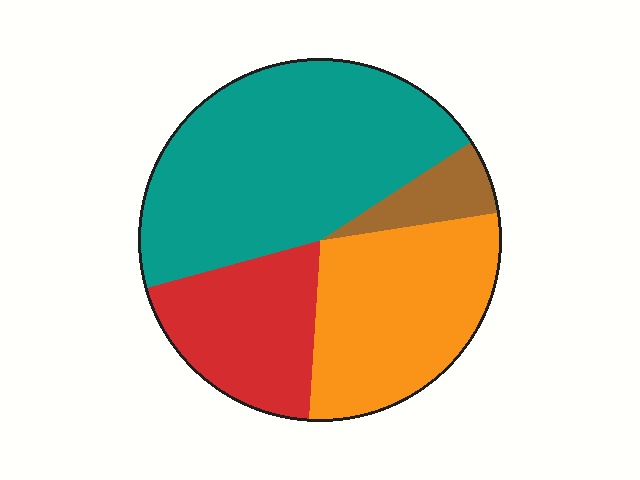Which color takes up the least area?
Brown, at roughly 5%.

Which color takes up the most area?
Teal, at roughly 45%.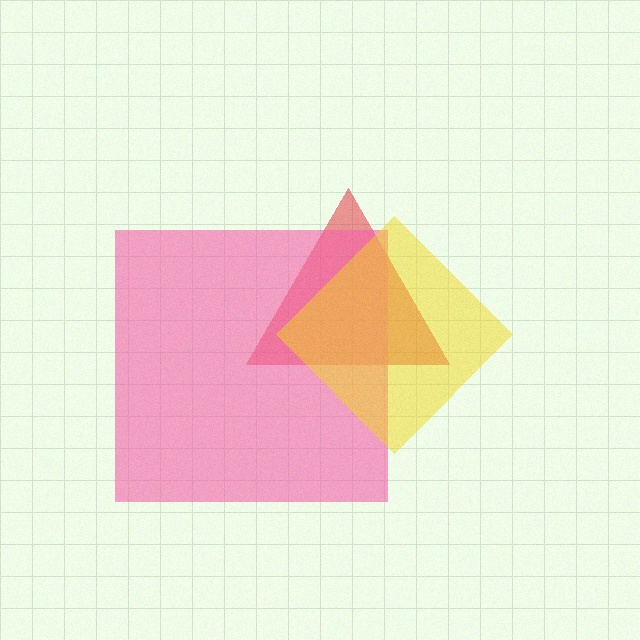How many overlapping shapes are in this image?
There are 3 overlapping shapes in the image.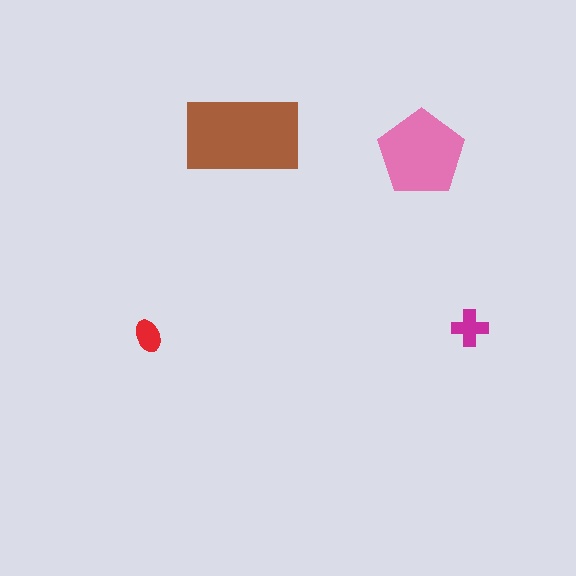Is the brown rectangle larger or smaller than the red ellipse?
Larger.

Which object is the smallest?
The red ellipse.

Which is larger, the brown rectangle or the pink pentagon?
The brown rectangle.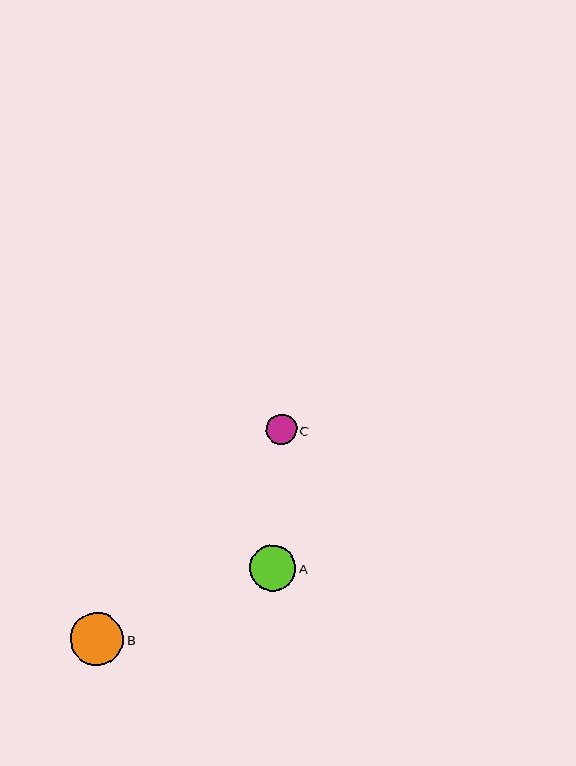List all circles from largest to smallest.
From largest to smallest: B, A, C.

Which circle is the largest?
Circle B is the largest with a size of approximately 54 pixels.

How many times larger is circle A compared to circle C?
Circle A is approximately 1.5 times the size of circle C.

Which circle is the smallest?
Circle C is the smallest with a size of approximately 30 pixels.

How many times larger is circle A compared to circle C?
Circle A is approximately 1.5 times the size of circle C.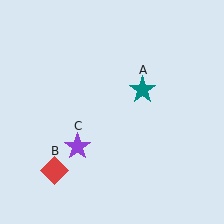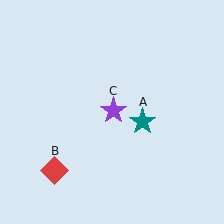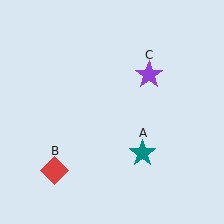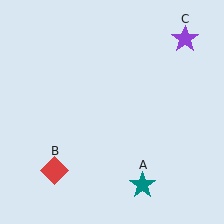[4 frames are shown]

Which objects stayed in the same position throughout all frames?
Red diamond (object B) remained stationary.